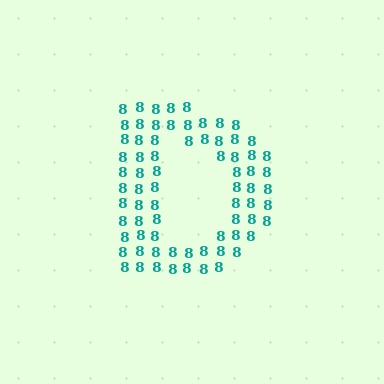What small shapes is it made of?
It is made of small digit 8's.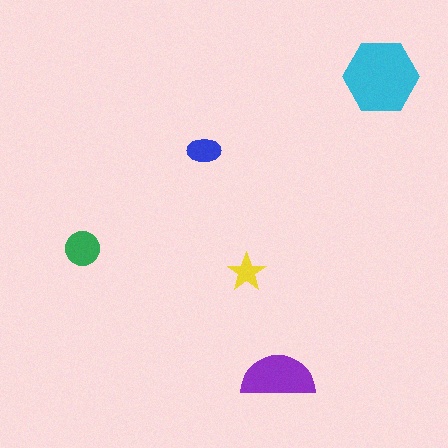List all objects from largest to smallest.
The cyan hexagon, the purple semicircle, the green circle, the blue ellipse, the yellow star.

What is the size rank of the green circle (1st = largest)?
3rd.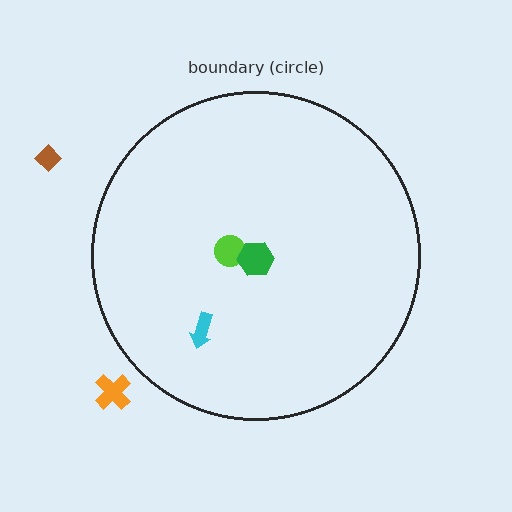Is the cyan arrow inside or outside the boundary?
Inside.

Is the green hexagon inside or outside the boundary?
Inside.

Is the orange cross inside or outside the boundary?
Outside.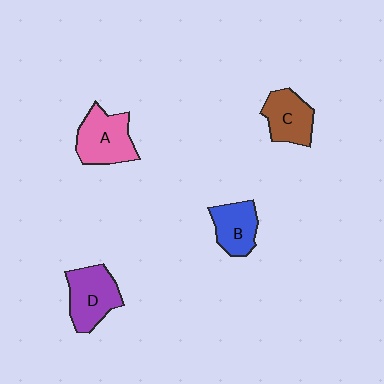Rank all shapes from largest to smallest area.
From largest to smallest: A (pink), D (purple), C (brown), B (blue).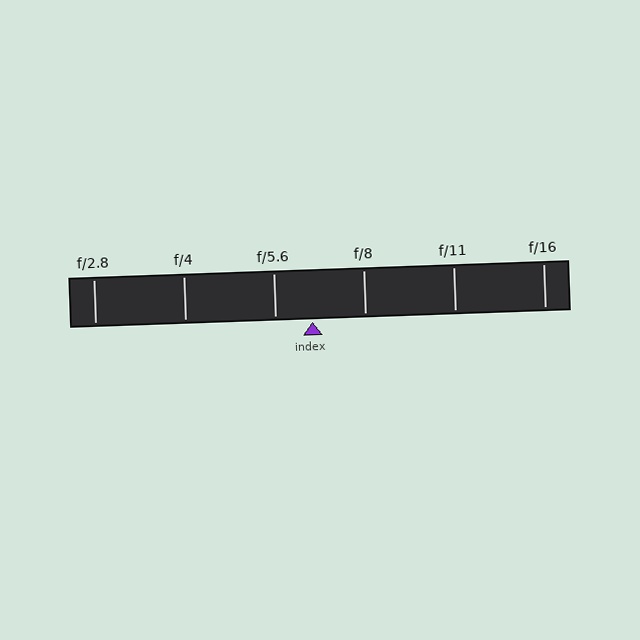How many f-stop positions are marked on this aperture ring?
There are 6 f-stop positions marked.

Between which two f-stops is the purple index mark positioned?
The index mark is between f/5.6 and f/8.